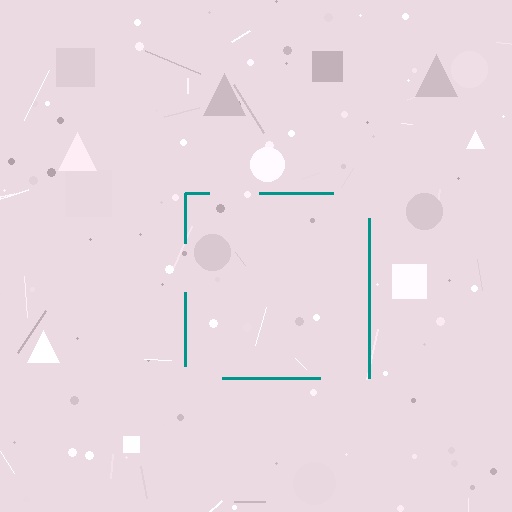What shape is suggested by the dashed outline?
The dashed outline suggests a square.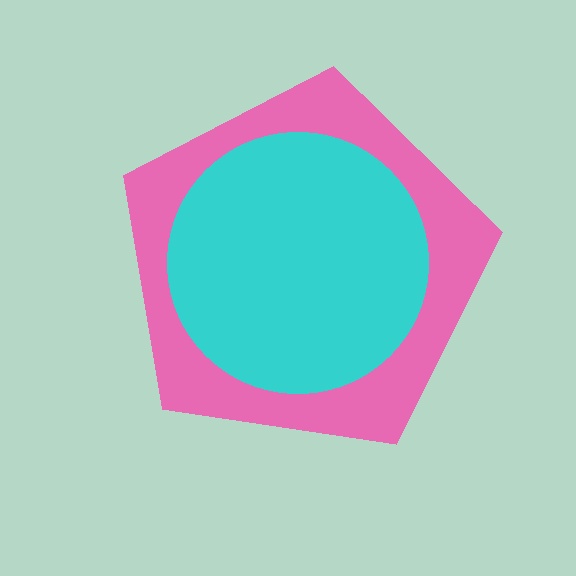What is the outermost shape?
The pink pentagon.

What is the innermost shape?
The cyan circle.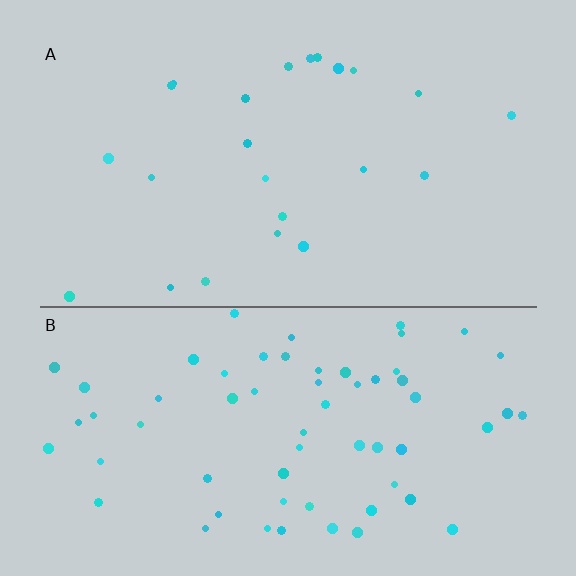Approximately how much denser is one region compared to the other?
Approximately 2.8× — region B over region A.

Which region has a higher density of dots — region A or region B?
B (the bottom).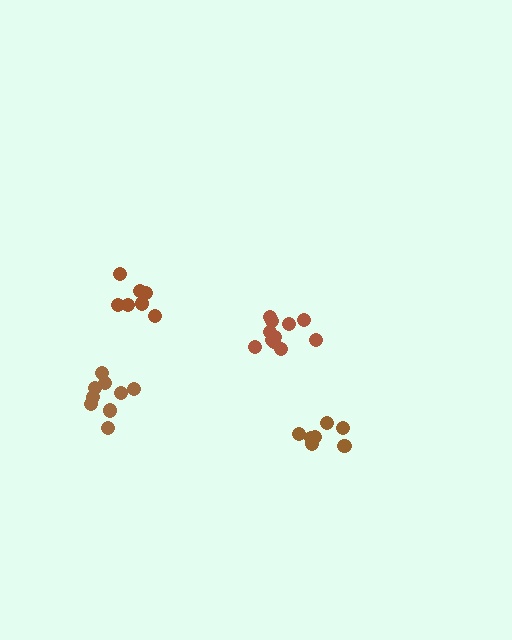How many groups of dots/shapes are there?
There are 4 groups.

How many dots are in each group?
Group 1: 9 dots, Group 2: 12 dots, Group 3: 7 dots, Group 4: 8 dots (36 total).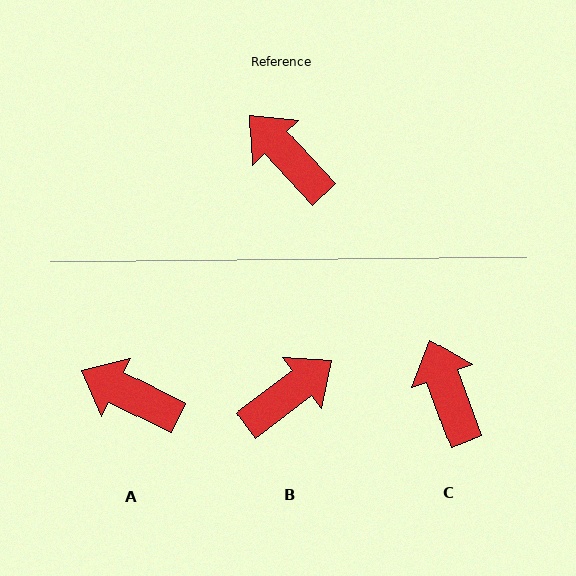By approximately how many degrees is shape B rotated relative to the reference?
Approximately 96 degrees clockwise.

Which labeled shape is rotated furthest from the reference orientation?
B, about 96 degrees away.